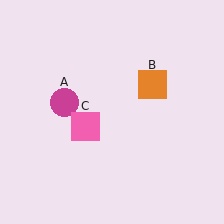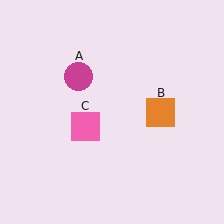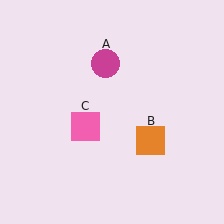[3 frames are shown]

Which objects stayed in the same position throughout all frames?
Pink square (object C) remained stationary.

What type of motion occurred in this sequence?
The magenta circle (object A), orange square (object B) rotated clockwise around the center of the scene.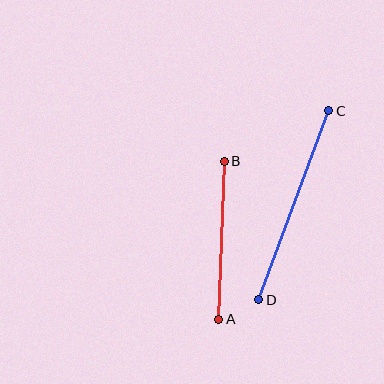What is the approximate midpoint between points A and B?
The midpoint is at approximately (221, 240) pixels.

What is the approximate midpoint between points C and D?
The midpoint is at approximately (294, 205) pixels.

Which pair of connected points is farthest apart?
Points C and D are farthest apart.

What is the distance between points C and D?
The distance is approximately 202 pixels.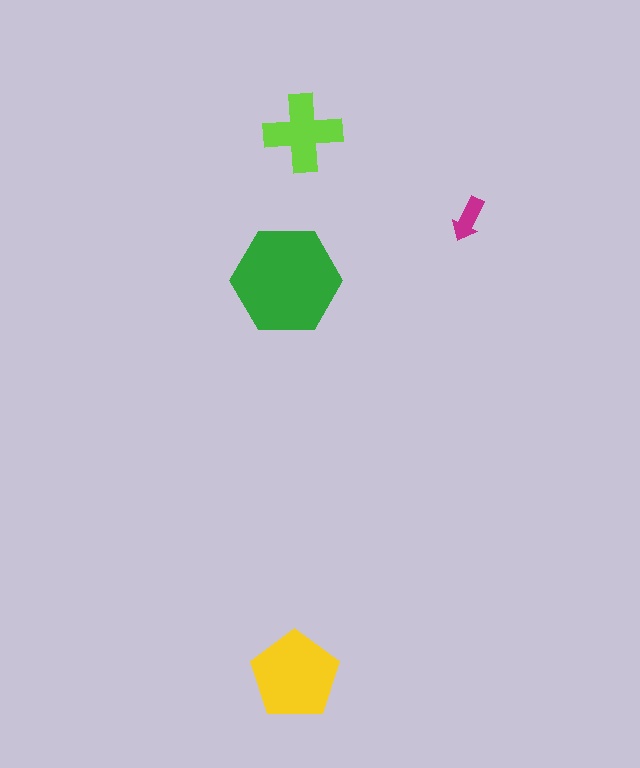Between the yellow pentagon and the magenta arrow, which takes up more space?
The yellow pentagon.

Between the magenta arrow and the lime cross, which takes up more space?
The lime cross.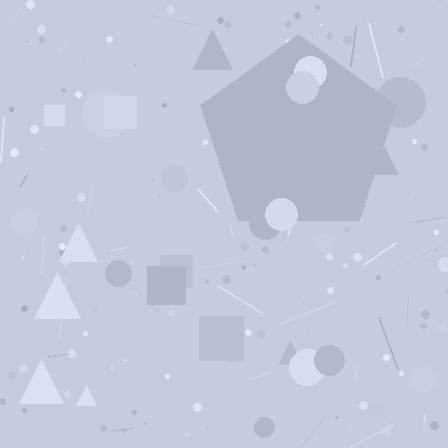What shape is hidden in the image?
A pentagon is hidden in the image.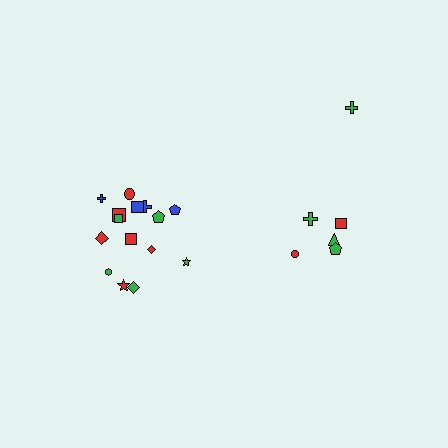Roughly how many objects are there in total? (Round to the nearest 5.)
Roughly 20 objects in total.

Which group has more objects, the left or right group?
The left group.